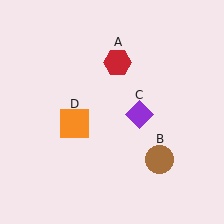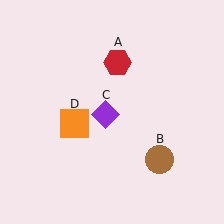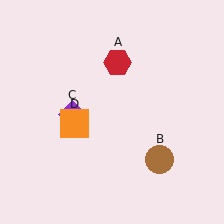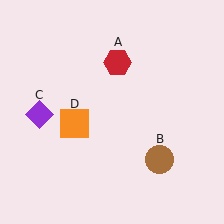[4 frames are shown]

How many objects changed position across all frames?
1 object changed position: purple diamond (object C).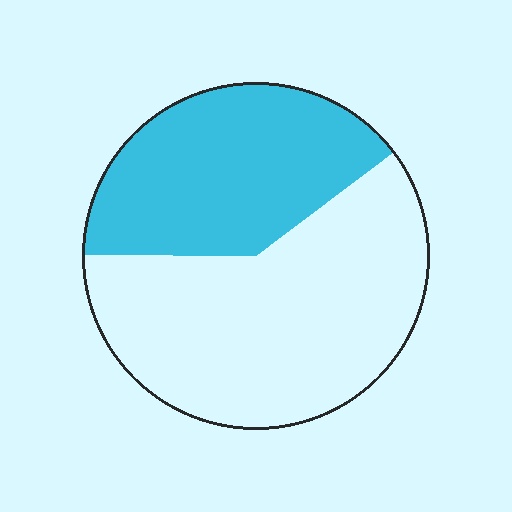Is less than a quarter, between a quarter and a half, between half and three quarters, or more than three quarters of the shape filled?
Between a quarter and a half.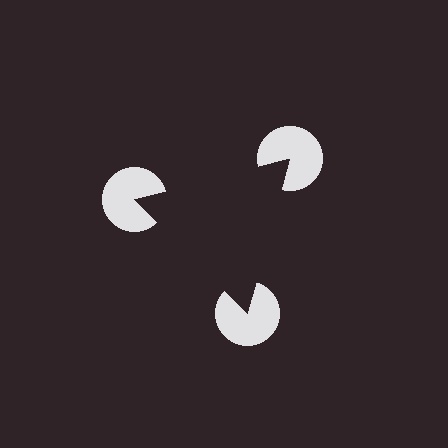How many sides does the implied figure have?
3 sides.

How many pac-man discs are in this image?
There are 3 — one at each vertex of the illusory triangle.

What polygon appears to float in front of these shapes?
An illusory triangle — its edges are inferred from the aligned wedge cuts in the pac-man discs, not physically drawn.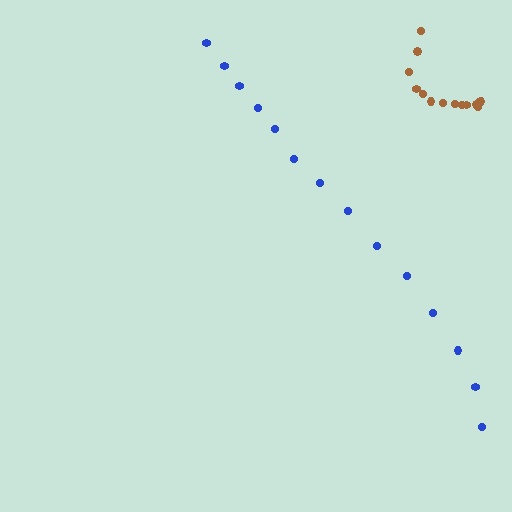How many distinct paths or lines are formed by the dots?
There are 2 distinct paths.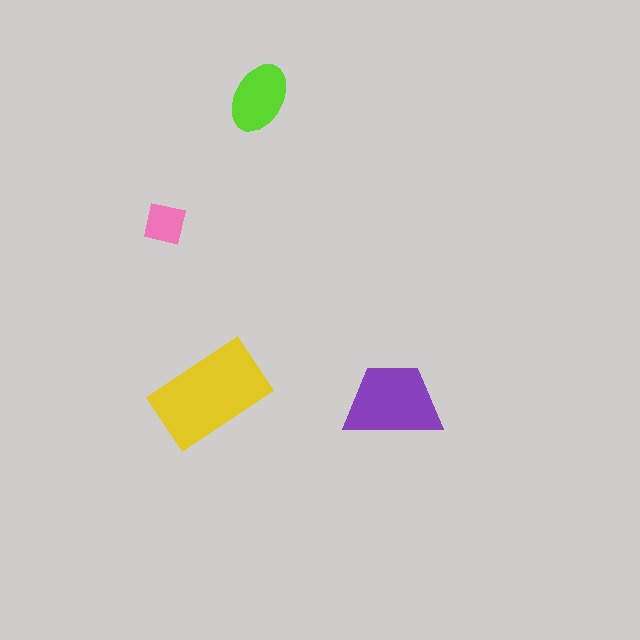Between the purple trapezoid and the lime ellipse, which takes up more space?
The purple trapezoid.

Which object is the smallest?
The pink square.